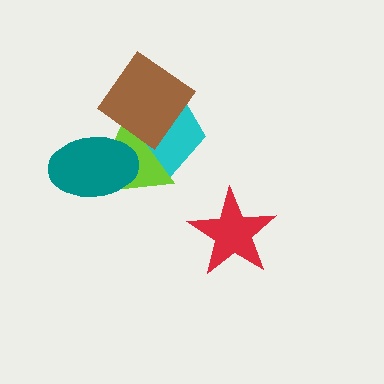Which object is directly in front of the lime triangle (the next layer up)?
The teal ellipse is directly in front of the lime triangle.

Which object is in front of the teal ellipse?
The brown diamond is in front of the teal ellipse.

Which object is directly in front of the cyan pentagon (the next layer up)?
The lime triangle is directly in front of the cyan pentagon.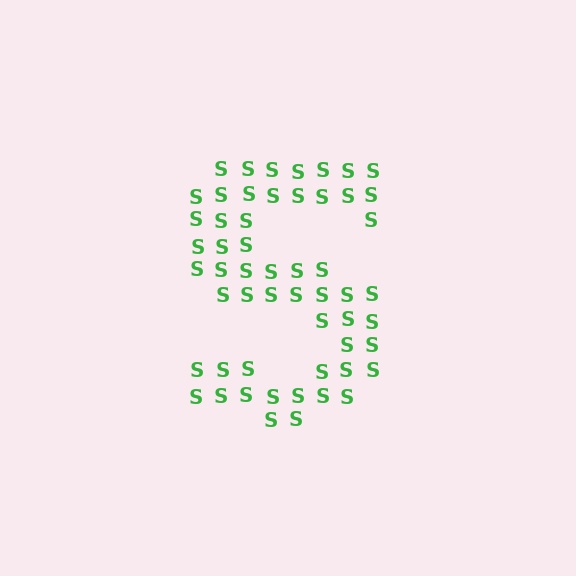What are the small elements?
The small elements are letter S's.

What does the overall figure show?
The overall figure shows the letter S.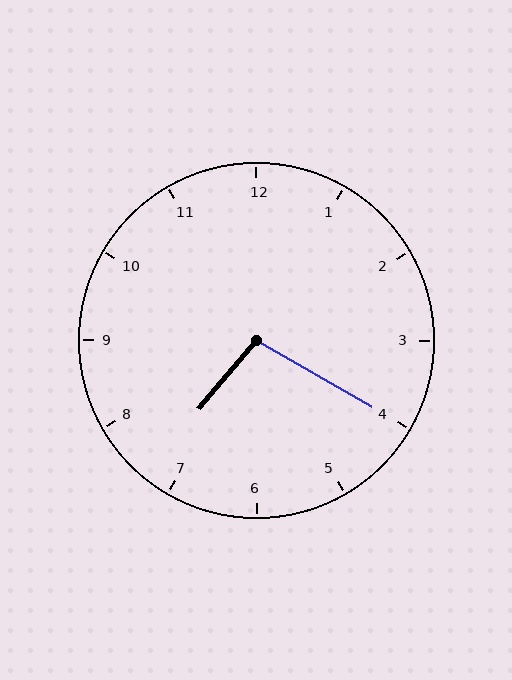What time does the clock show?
7:20.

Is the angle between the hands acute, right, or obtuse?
It is obtuse.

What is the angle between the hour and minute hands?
Approximately 100 degrees.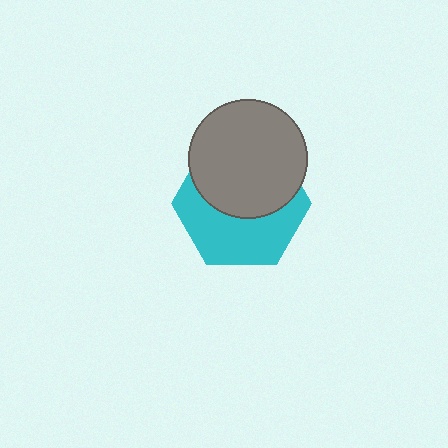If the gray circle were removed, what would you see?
You would see the complete cyan hexagon.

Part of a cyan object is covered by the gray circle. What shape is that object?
It is a hexagon.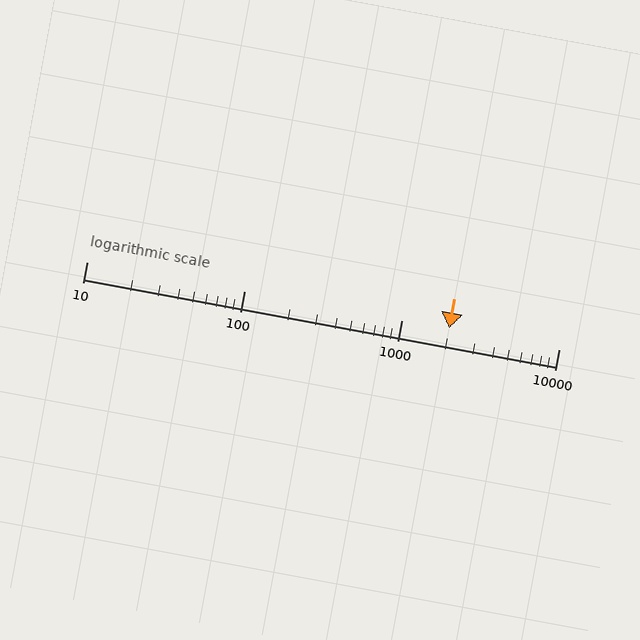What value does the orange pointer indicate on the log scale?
The pointer indicates approximately 2000.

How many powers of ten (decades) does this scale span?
The scale spans 3 decades, from 10 to 10000.